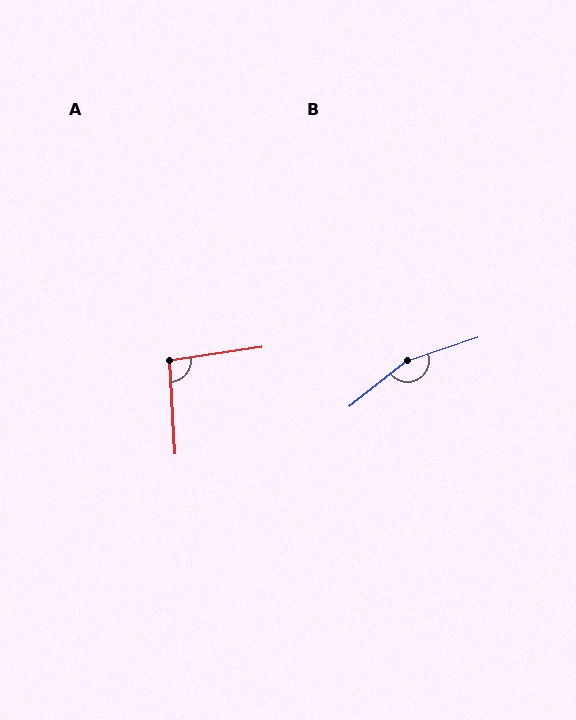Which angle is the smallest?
A, at approximately 95 degrees.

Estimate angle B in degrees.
Approximately 161 degrees.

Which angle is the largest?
B, at approximately 161 degrees.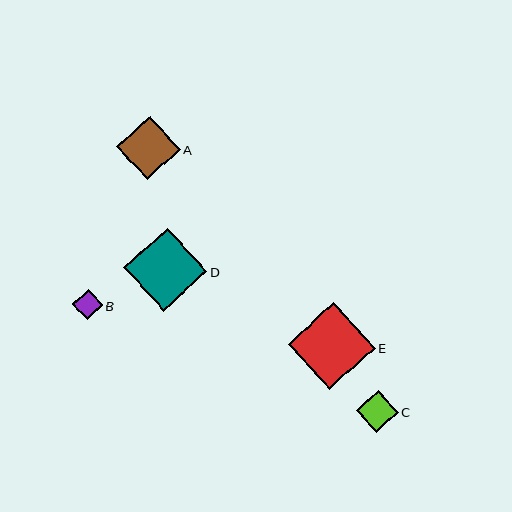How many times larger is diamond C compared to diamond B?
Diamond C is approximately 1.4 times the size of diamond B.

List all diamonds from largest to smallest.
From largest to smallest: E, D, A, C, B.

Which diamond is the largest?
Diamond E is the largest with a size of approximately 87 pixels.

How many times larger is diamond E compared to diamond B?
Diamond E is approximately 2.9 times the size of diamond B.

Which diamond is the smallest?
Diamond B is the smallest with a size of approximately 31 pixels.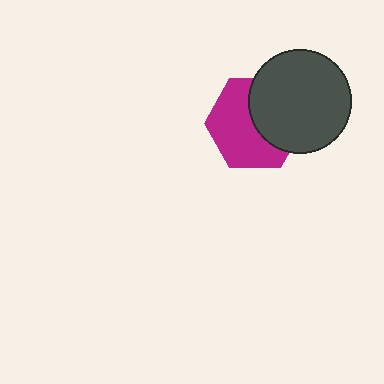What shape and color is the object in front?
The object in front is a dark gray circle.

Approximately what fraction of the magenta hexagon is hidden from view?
Roughly 43% of the magenta hexagon is hidden behind the dark gray circle.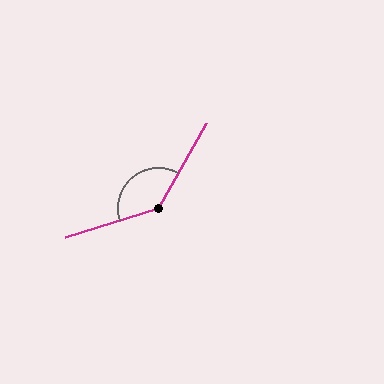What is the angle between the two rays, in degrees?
Approximately 137 degrees.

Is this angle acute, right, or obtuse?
It is obtuse.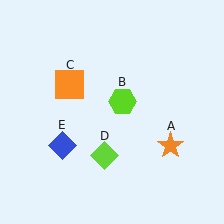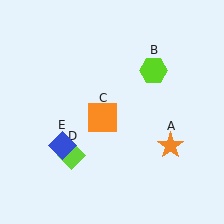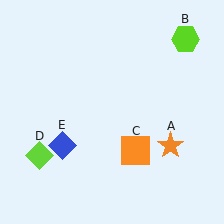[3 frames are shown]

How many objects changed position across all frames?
3 objects changed position: lime hexagon (object B), orange square (object C), lime diamond (object D).